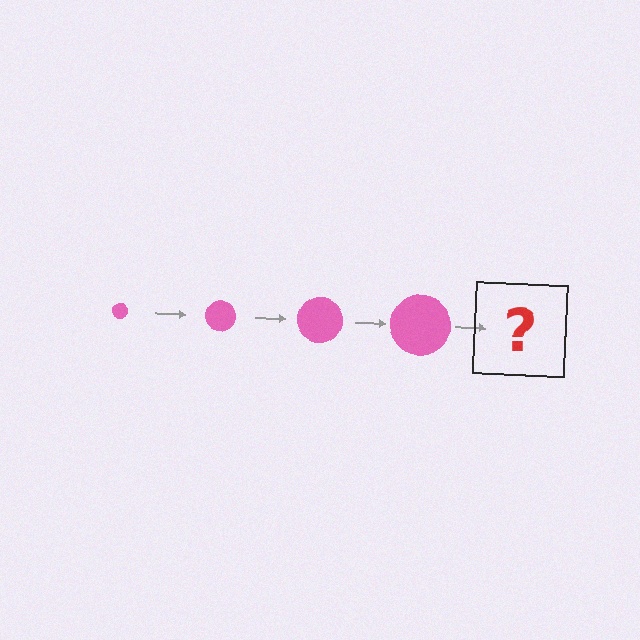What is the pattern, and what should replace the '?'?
The pattern is that the circle gets progressively larger each step. The '?' should be a pink circle, larger than the previous one.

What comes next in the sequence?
The next element should be a pink circle, larger than the previous one.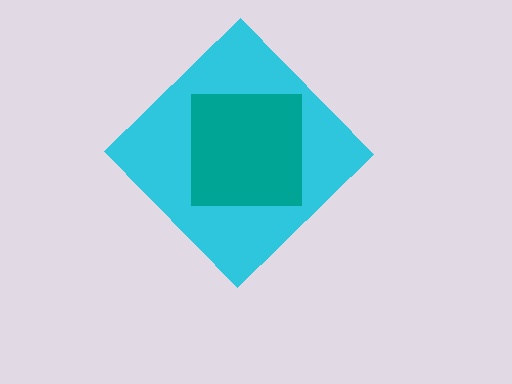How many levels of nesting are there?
2.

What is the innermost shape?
The teal square.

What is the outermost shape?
The cyan diamond.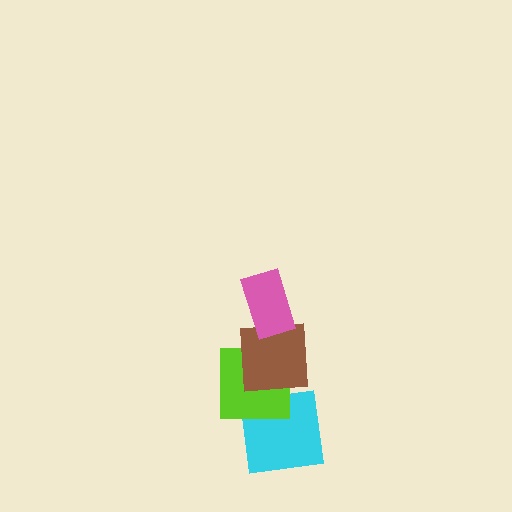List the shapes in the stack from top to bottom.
From top to bottom: the pink rectangle, the brown square, the lime square, the cyan square.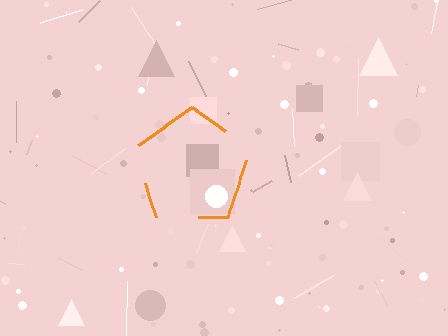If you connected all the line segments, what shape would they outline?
They would outline a pentagon.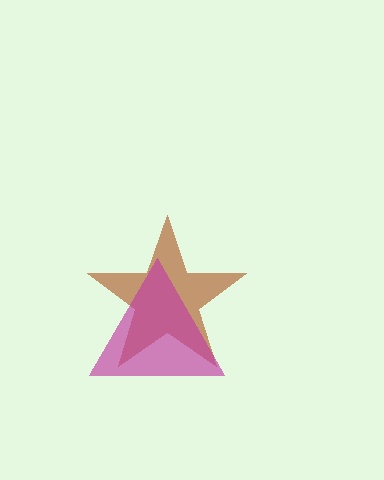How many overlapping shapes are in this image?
There are 2 overlapping shapes in the image.